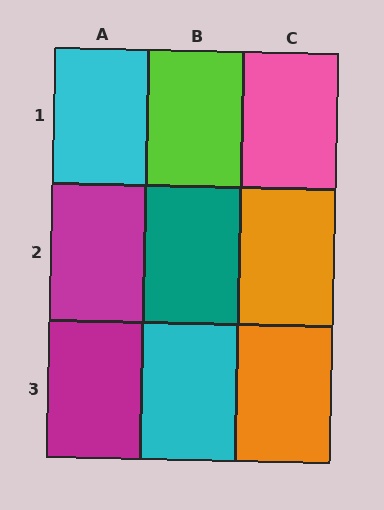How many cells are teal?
1 cell is teal.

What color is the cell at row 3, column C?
Orange.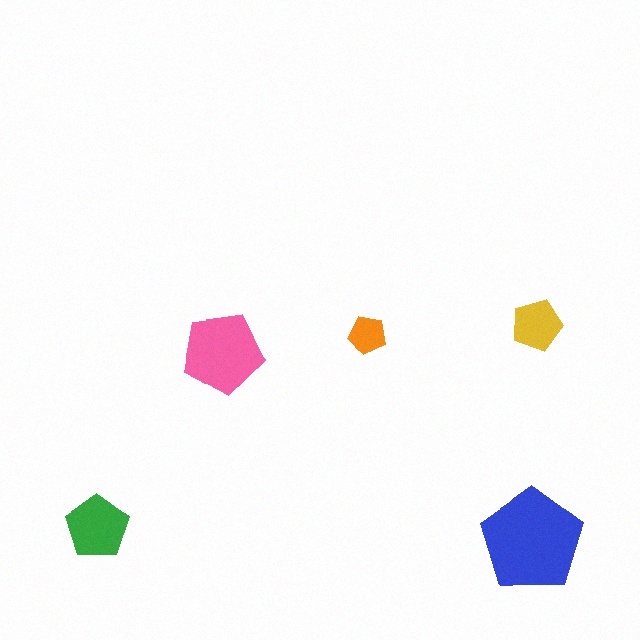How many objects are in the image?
There are 5 objects in the image.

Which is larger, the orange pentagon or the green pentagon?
The green one.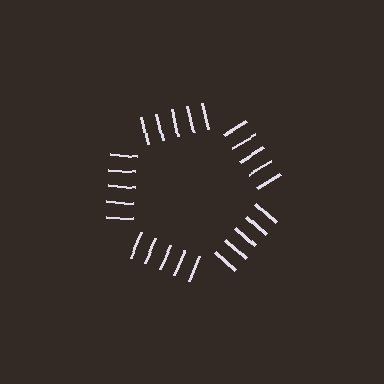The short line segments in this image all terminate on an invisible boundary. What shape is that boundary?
An illusory pentagon — the line segments terminate on its edges but no continuous stroke is drawn.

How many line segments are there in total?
25 — 5 along each of the 5 edges.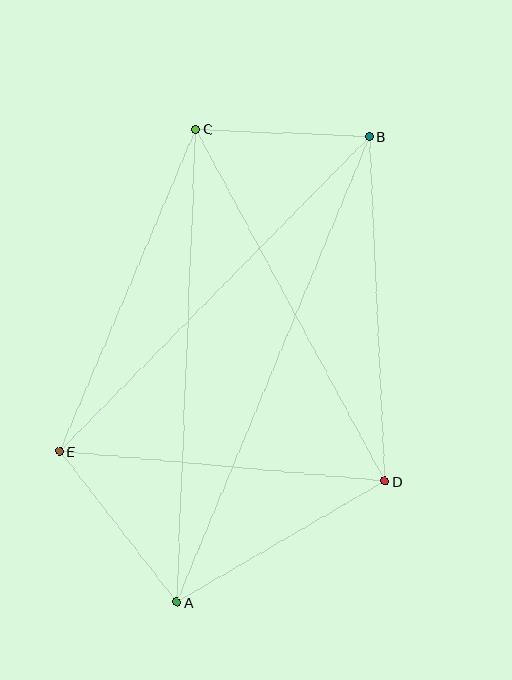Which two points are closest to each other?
Points B and C are closest to each other.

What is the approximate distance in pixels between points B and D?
The distance between B and D is approximately 345 pixels.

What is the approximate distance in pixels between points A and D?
The distance between A and D is approximately 241 pixels.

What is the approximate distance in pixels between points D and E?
The distance between D and E is approximately 327 pixels.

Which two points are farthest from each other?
Points A and B are farthest from each other.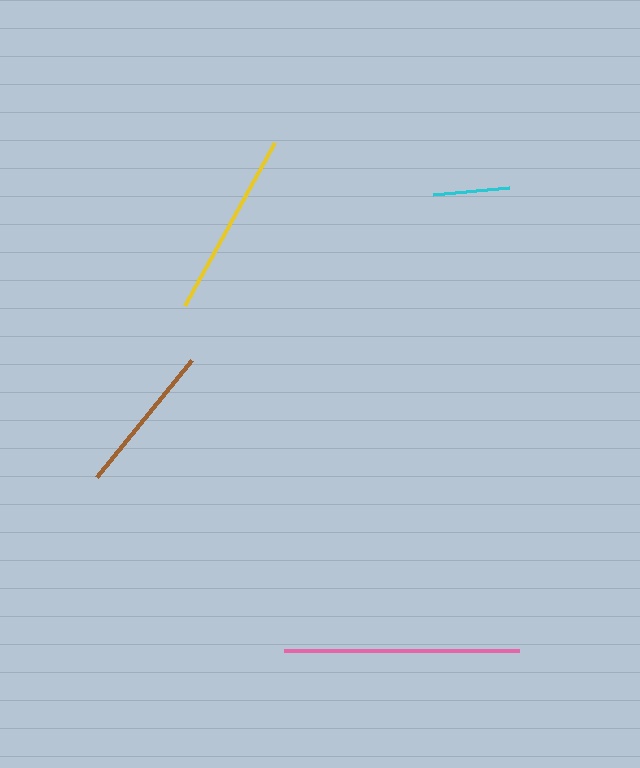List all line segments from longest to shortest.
From longest to shortest: pink, yellow, brown, cyan.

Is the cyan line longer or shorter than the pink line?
The pink line is longer than the cyan line.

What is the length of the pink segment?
The pink segment is approximately 235 pixels long.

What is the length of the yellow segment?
The yellow segment is approximately 186 pixels long.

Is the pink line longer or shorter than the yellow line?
The pink line is longer than the yellow line.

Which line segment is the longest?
The pink line is the longest at approximately 235 pixels.